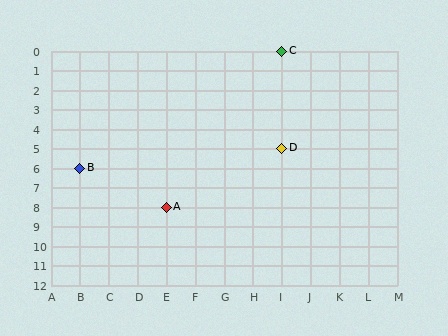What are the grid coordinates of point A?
Point A is at grid coordinates (E, 8).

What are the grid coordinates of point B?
Point B is at grid coordinates (B, 6).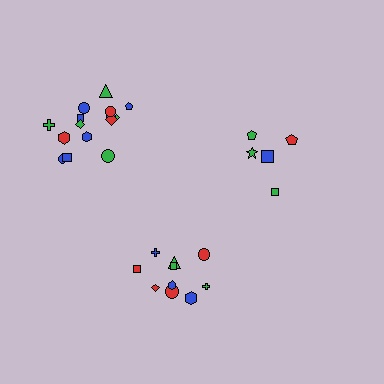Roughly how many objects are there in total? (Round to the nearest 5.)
Roughly 30 objects in total.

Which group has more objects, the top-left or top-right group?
The top-left group.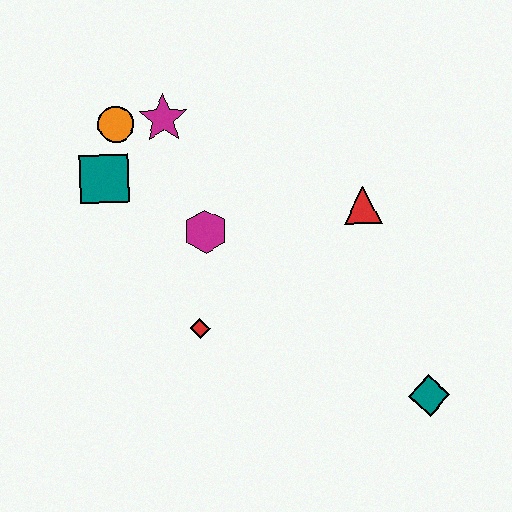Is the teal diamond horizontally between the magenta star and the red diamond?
No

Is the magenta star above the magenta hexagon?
Yes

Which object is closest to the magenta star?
The orange circle is closest to the magenta star.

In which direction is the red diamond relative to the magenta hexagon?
The red diamond is below the magenta hexagon.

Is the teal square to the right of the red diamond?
No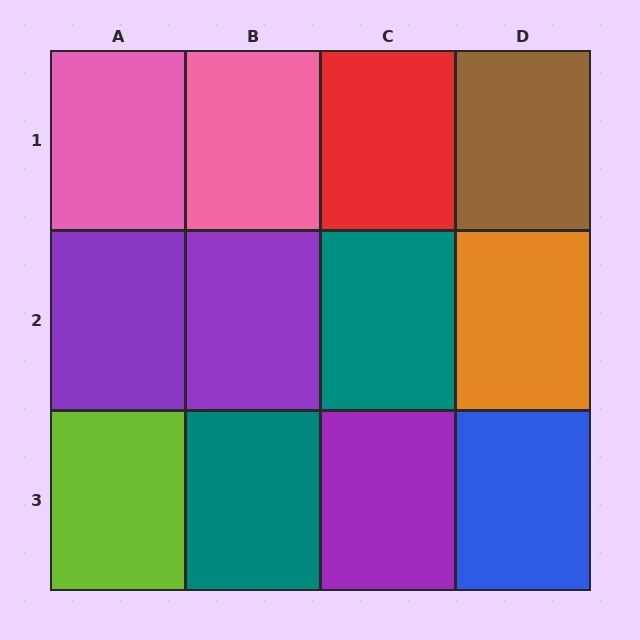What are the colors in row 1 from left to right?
Pink, pink, red, brown.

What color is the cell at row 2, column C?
Teal.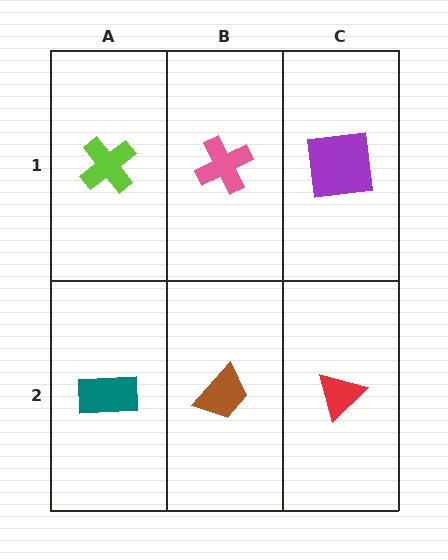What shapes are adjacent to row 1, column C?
A red triangle (row 2, column C), a pink cross (row 1, column B).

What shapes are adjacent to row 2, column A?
A lime cross (row 1, column A), a brown trapezoid (row 2, column B).